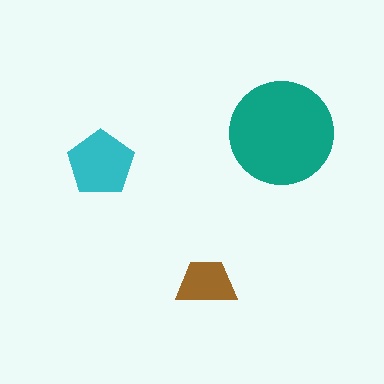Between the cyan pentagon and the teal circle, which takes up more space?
The teal circle.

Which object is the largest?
The teal circle.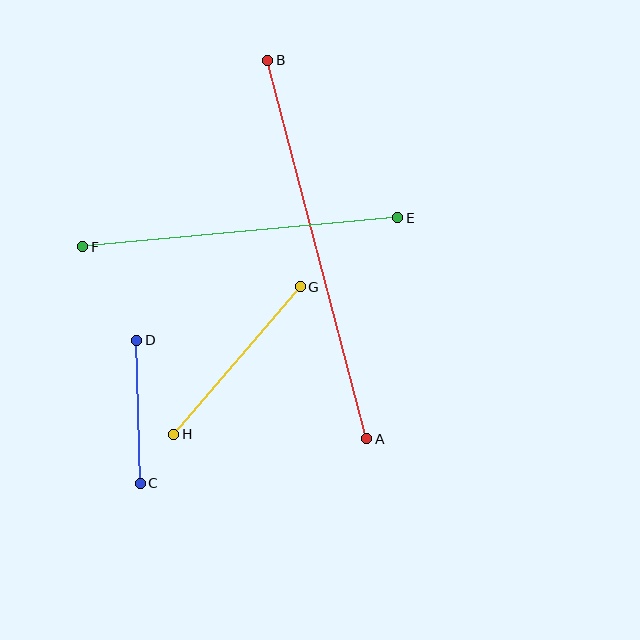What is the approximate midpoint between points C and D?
The midpoint is at approximately (138, 412) pixels.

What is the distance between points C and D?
The distance is approximately 143 pixels.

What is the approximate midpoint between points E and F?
The midpoint is at approximately (240, 232) pixels.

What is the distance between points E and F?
The distance is approximately 317 pixels.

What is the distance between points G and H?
The distance is approximately 194 pixels.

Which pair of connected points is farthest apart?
Points A and B are farthest apart.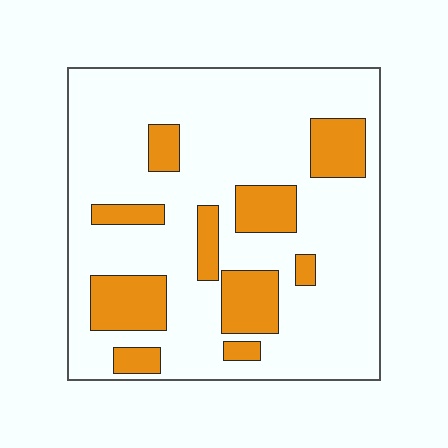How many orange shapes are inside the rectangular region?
10.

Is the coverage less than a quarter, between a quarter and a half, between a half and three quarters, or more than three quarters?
Less than a quarter.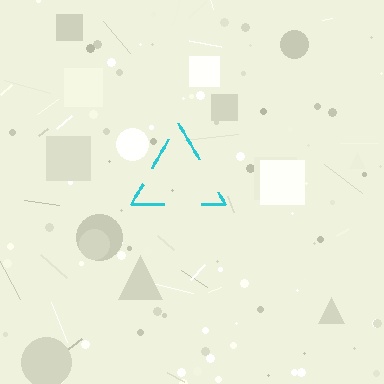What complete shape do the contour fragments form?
The contour fragments form a triangle.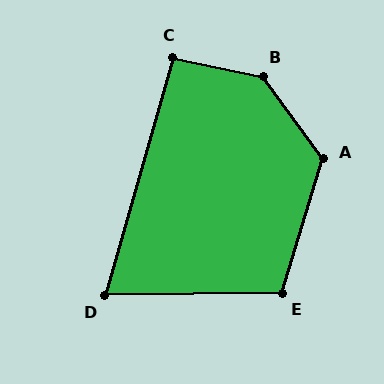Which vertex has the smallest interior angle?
D, at approximately 73 degrees.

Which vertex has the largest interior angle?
B, at approximately 138 degrees.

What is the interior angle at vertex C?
Approximately 94 degrees (approximately right).